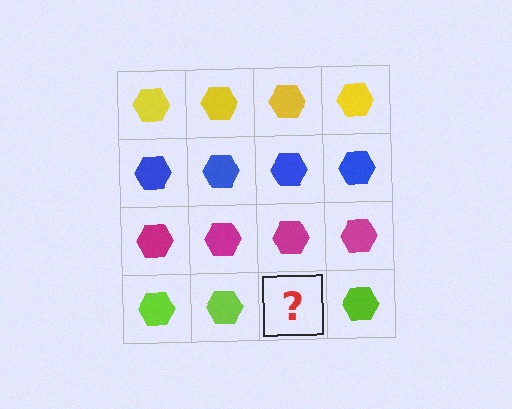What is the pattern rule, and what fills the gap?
The rule is that each row has a consistent color. The gap should be filled with a lime hexagon.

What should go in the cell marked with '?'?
The missing cell should contain a lime hexagon.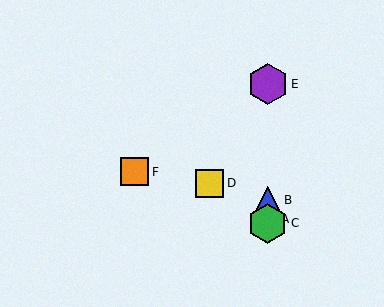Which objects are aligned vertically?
Objects A, B, C, E are aligned vertically.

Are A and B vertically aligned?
Yes, both are at x≈268.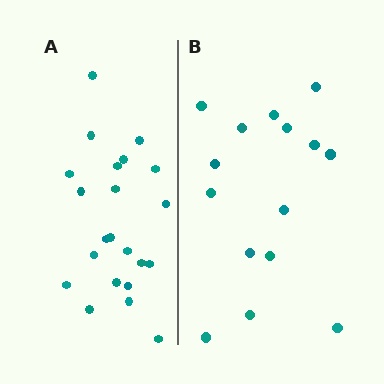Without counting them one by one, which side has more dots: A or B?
Region A (the left region) has more dots.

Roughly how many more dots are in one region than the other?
Region A has roughly 8 or so more dots than region B.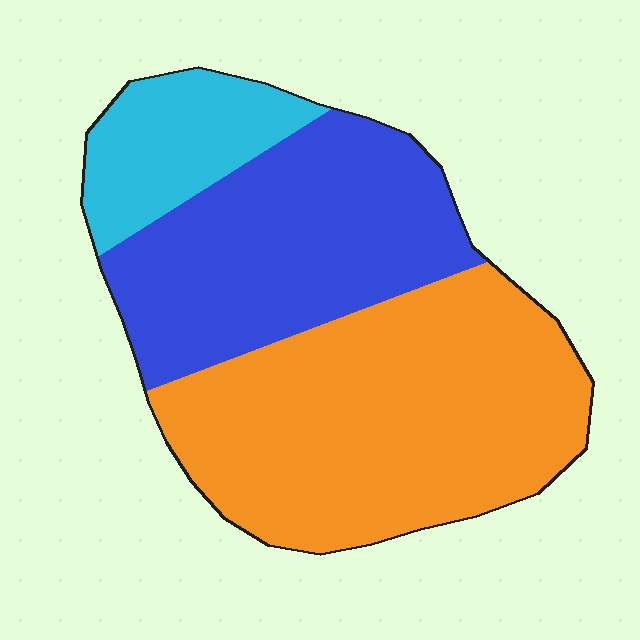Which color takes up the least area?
Cyan, at roughly 15%.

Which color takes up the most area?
Orange, at roughly 50%.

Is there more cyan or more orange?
Orange.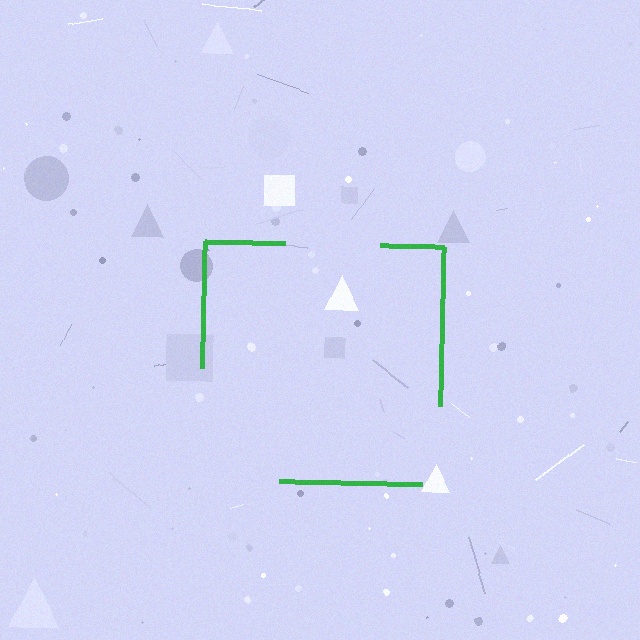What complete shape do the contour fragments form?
The contour fragments form a square.